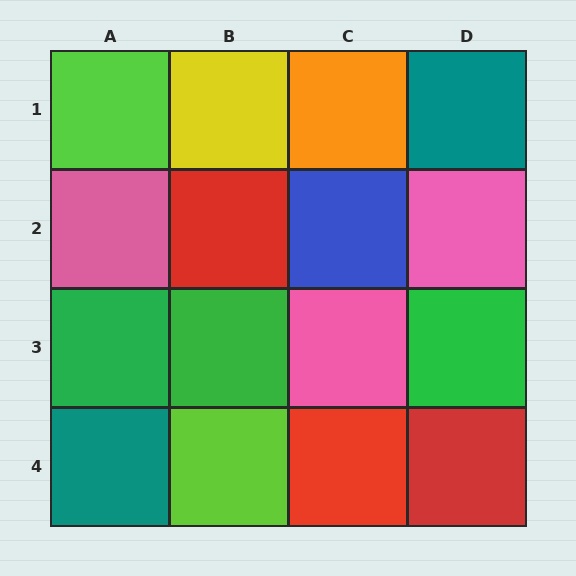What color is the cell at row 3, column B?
Green.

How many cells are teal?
2 cells are teal.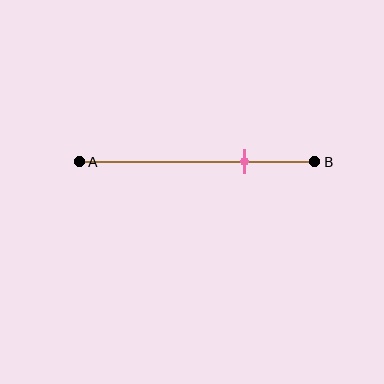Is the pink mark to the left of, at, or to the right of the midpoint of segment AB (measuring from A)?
The pink mark is to the right of the midpoint of segment AB.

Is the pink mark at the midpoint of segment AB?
No, the mark is at about 70% from A, not at the 50% midpoint.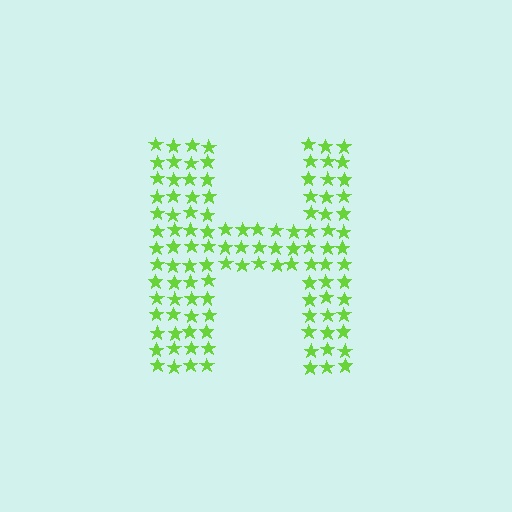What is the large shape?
The large shape is the letter H.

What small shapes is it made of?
It is made of small stars.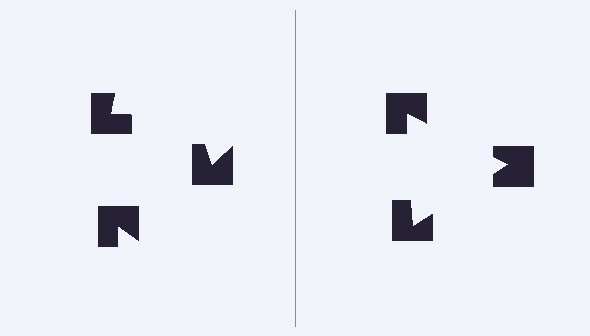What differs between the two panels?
The notched squares are positioned identically on both sides; only the wedge orientations differ. On the right they align to a triangle; on the left they are misaligned.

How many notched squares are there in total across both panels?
6 — 3 on each side.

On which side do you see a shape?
An illusory triangle appears on the right side. On the left side the wedge cuts are rotated, so no coherent shape forms.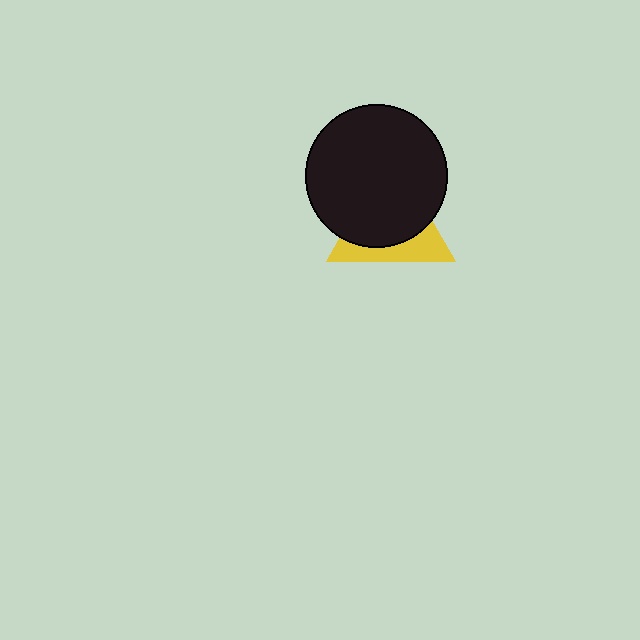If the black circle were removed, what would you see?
You would see the complete yellow triangle.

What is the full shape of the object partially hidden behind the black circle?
The partially hidden object is a yellow triangle.